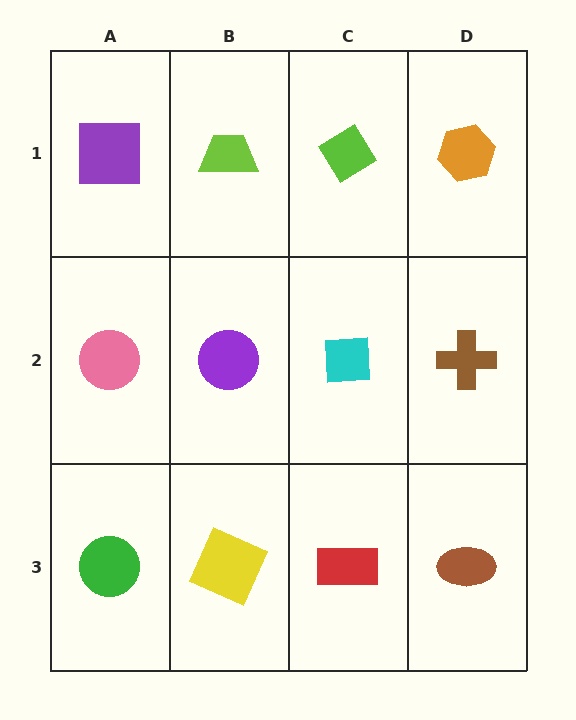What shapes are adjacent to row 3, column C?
A cyan square (row 2, column C), a yellow square (row 3, column B), a brown ellipse (row 3, column D).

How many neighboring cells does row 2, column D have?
3.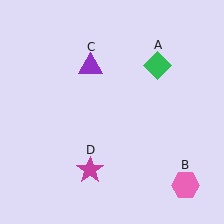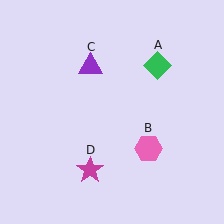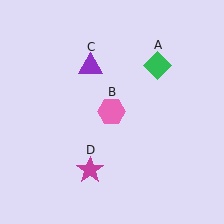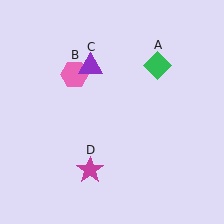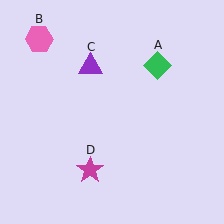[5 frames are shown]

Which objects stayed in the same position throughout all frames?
Green diamond (object A) and purple triangle (object C) and magenta star (object D) remained stationary.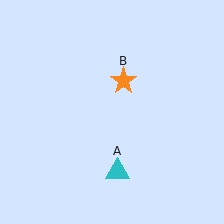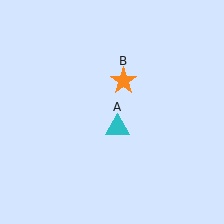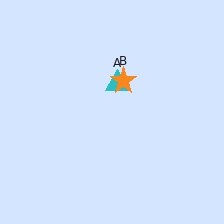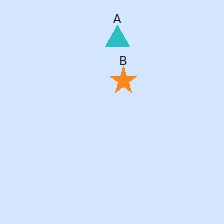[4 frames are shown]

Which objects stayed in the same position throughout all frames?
Orange star (object B) remained stationary.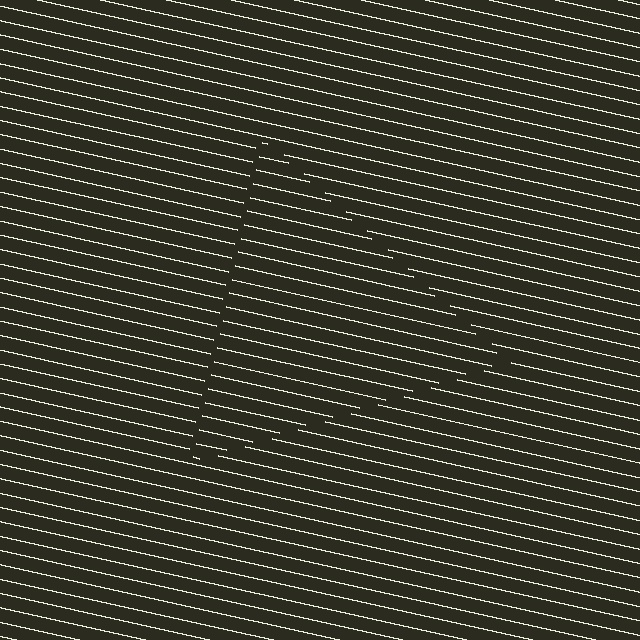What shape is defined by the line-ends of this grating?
An illusory triangle. The interior of the shape contains the same grating, shifted by half a period — the contour is defined by the phase discontinuity where line-ends from the inner and outer gratings abut.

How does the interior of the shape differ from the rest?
The interior of the shape contains the same grating, shifted by half a period — the contour is defined by the phase discontinuity where line-ends from the inner and outer gratings abut.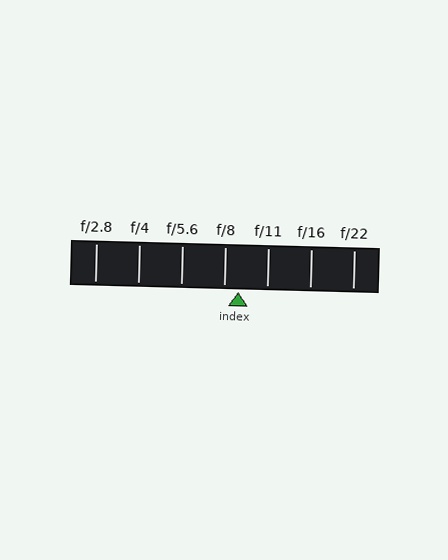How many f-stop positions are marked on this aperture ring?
There are 7 f-stop positions marked.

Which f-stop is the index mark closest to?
The index mark is closest to f/8.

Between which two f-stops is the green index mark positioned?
The index mark is between f/8 and f/11.